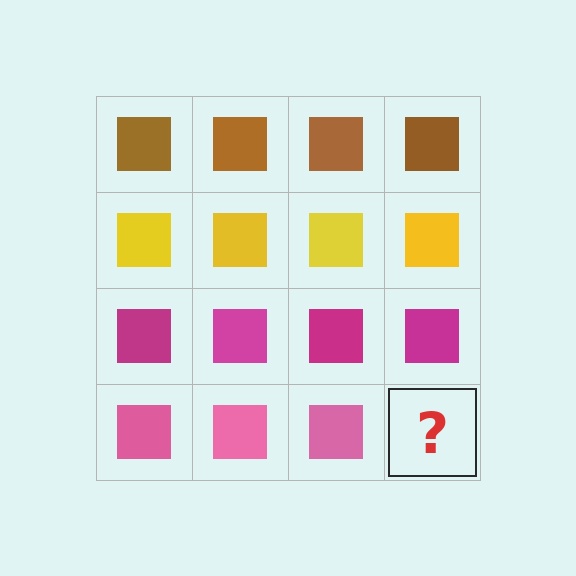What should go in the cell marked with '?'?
The missing cell should contain a pink square.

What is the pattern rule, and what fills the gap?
The rule is that each row has a consistent color. The gap should be filled with a pink square.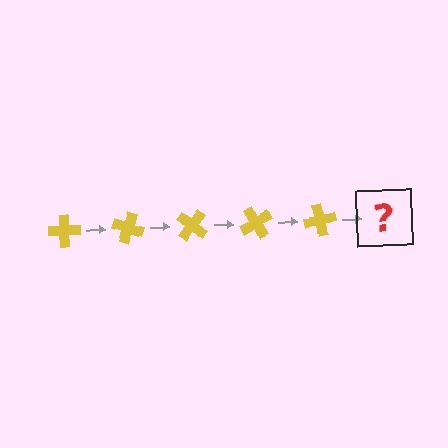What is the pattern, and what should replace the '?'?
The pattern is that the cross rotates 20 degrees each step. The '?' should be a yellow cross rotated 100 degrees.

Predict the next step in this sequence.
The next step is a yellow cross rotated 100 degrees.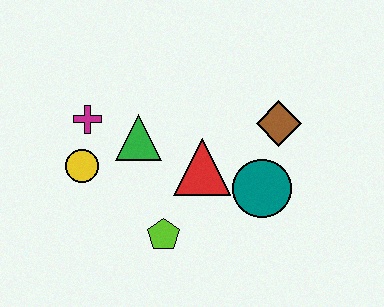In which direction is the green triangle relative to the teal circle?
The green triangle is to the left of the teal circle.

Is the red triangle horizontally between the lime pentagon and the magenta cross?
No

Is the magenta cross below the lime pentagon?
No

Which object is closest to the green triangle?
The magenta cross is closest to the green triangle.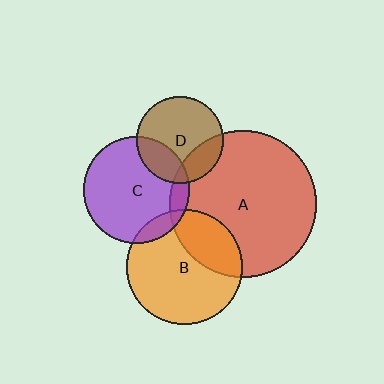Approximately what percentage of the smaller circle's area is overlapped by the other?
Approximately 30%.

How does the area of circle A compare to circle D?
Approximately 2.8 times.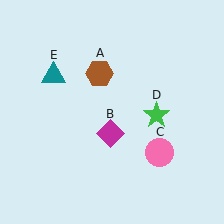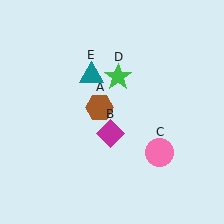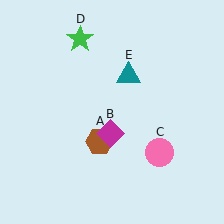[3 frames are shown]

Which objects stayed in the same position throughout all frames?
Magenta diamond (object B) and pink circle (object C) remained stationary.